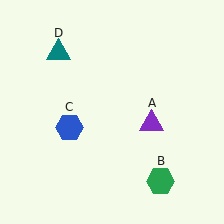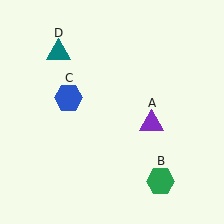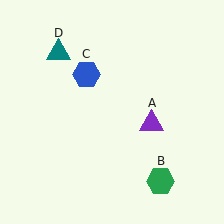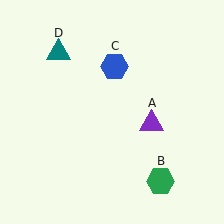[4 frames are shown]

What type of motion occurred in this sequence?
The blue hexagon (object C) rotated clockwise around the center of the scene.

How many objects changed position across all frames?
1 object changed position: blue hexagon (object C).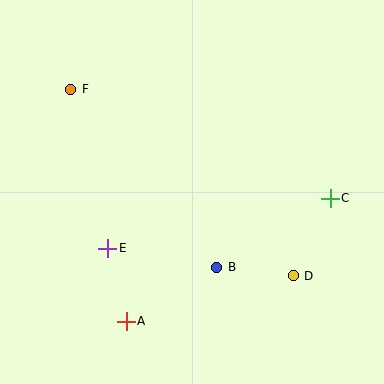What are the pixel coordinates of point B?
Point B is at (217, 267).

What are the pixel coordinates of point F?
Point F is at (71, 89).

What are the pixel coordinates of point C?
Point C is at (330, 198).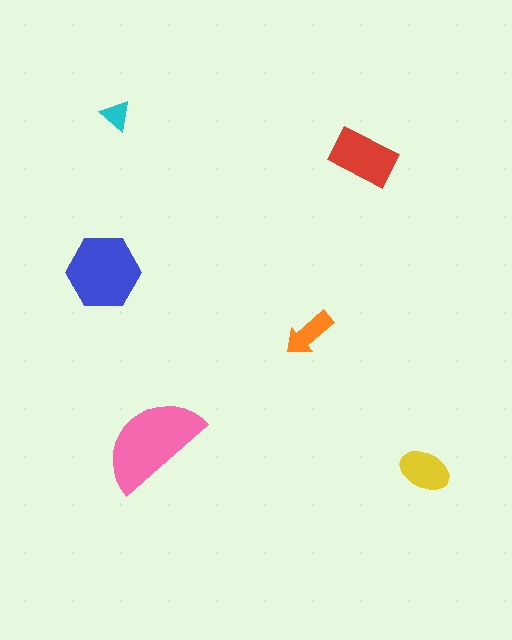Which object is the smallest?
The cyan triangle.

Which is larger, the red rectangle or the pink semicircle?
The pink semicircle.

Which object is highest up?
The cyan triangle is topmost.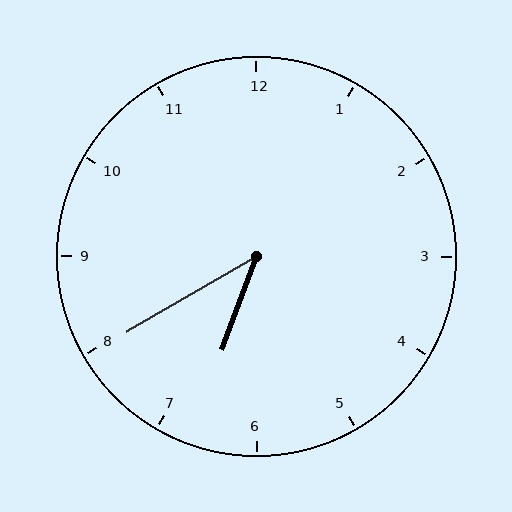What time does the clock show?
6:40.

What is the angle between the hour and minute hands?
Approximately 40 degrees.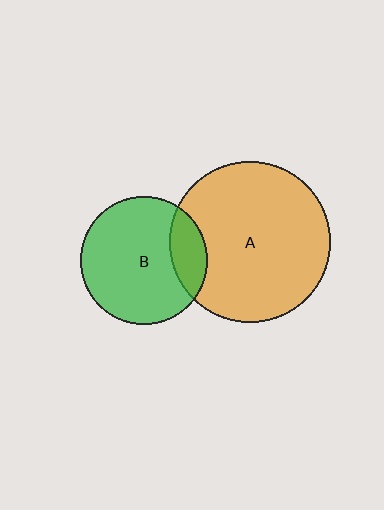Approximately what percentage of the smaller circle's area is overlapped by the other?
Approximately 20%.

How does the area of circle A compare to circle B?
Approximately 1.6 times.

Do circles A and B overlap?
Yes.